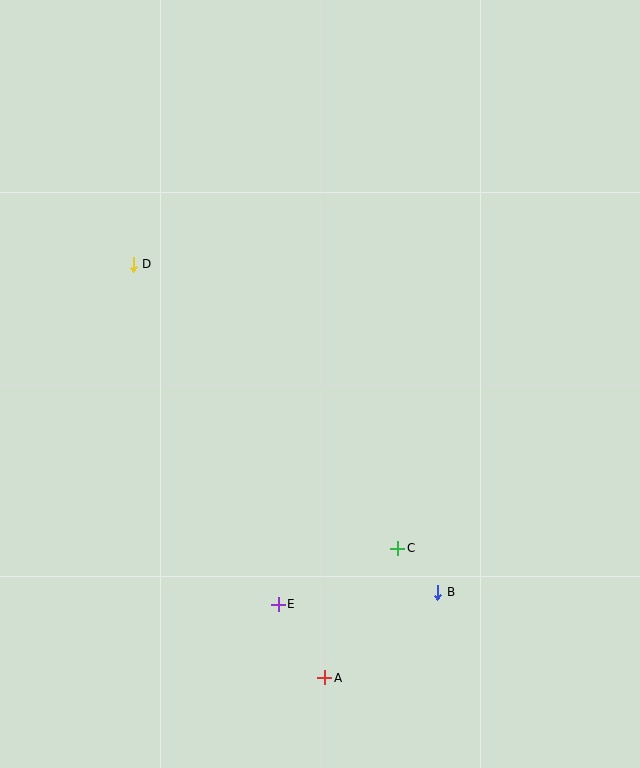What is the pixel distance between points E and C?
The distance between E and C is 132 pixels.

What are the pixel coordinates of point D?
Point D is at (133, 264).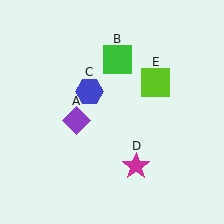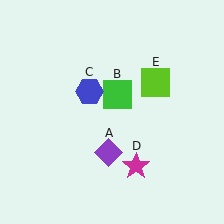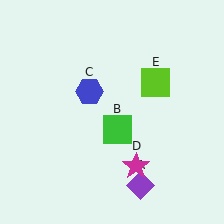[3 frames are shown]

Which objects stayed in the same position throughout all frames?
Blue hexagon (object C) and magenta star (object D) and lime square (object E) remained stationary.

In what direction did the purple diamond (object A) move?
The purple diamond (object A) moved down and to the right.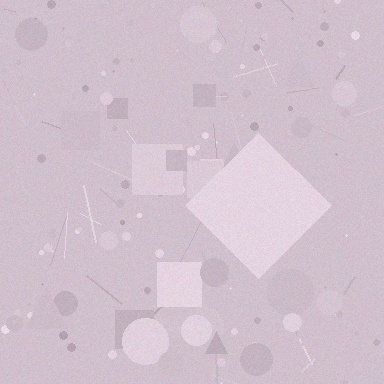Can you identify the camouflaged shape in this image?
The camouflaged shape is a diamond.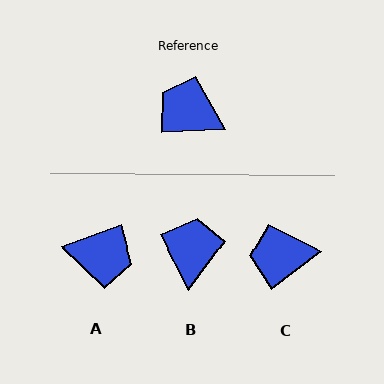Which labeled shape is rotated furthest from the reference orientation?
A, about 163 degrees away.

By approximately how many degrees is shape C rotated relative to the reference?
Approximately 34 degrees counter-clockwise.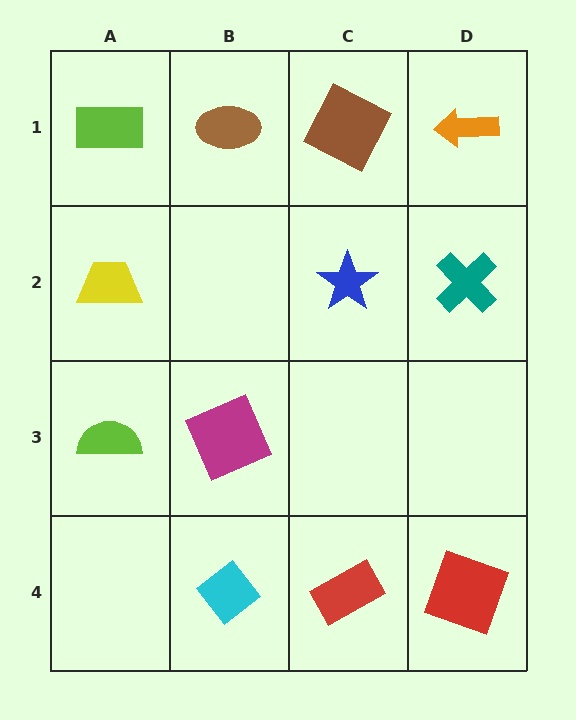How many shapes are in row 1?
4 shapes.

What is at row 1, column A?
A lime rectangle.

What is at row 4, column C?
A red rectangle.